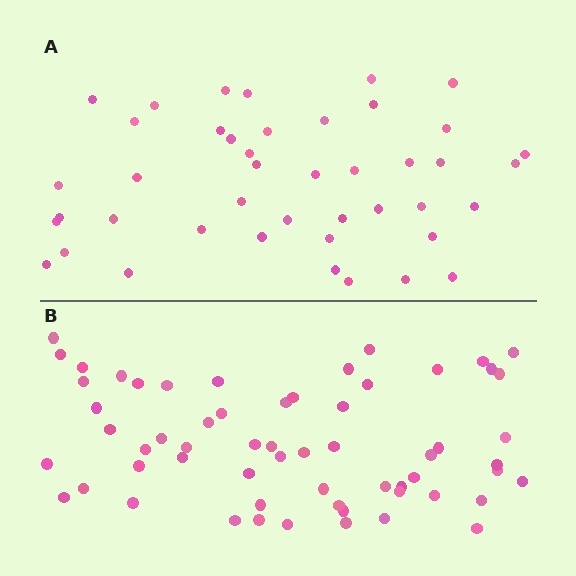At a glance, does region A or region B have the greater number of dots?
Region B (the bottom region) has more dots.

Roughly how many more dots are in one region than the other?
Region B has approximately 15 more dots than region A.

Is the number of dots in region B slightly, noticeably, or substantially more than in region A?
Region B has noticeably more, but not dramatically so. The ratio is roughly 1.4 to 1.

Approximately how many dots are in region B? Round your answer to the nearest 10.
About 60 dots.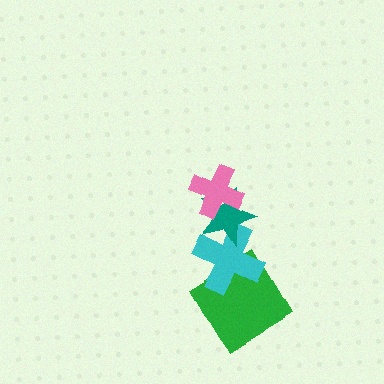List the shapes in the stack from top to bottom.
From top to bottom: the pink cross, the teal star, the cyan cross, the green diamond.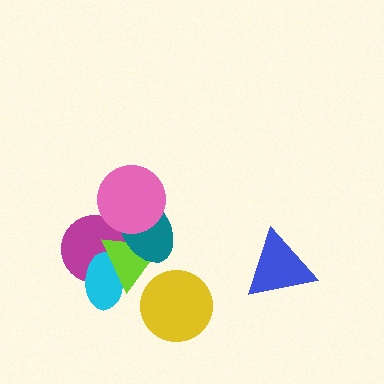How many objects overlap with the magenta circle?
3 objects overlap with the magenta circle.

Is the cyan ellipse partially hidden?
Yes, it is partially covered by another shape.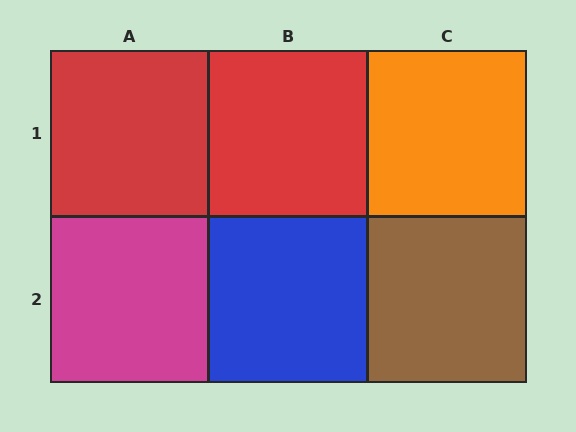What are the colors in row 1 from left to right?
Red, red, orange.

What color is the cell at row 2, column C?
Brown.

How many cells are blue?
1 cell is blue.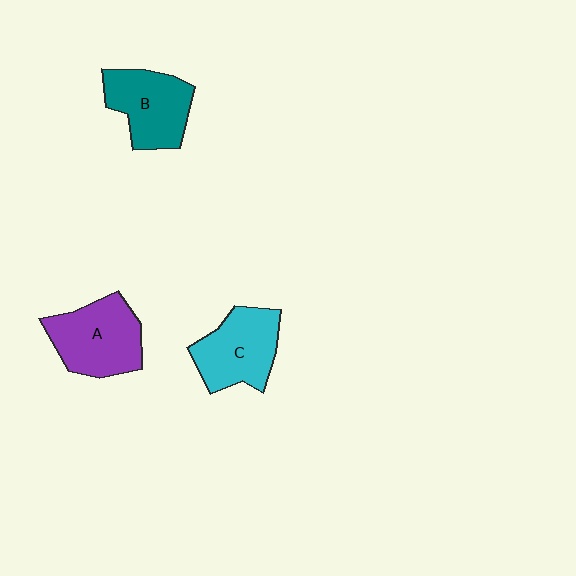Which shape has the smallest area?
Shape B (teal).